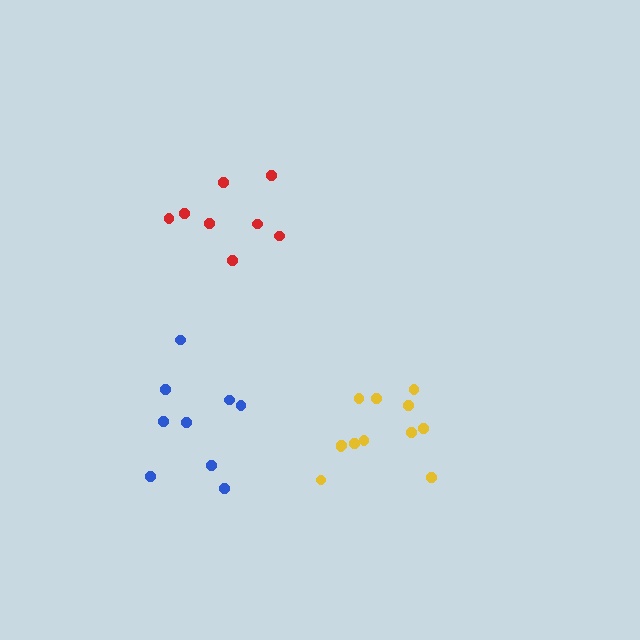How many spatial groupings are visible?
There are 3 spatial groupings.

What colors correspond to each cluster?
The clusters are colored: red, blue, yellow.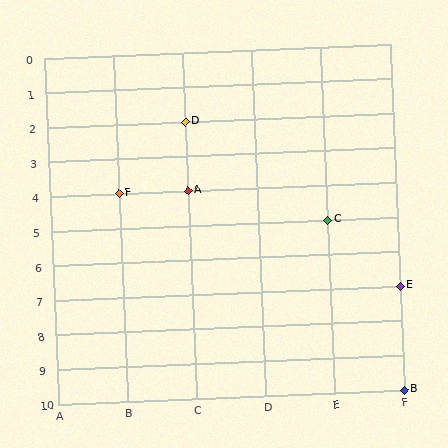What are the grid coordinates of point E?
Point E is at grid coordinates (F, 7).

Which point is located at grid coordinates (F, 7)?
Point E is at (F, 7).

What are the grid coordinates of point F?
Point F is at grid coordinates (B, 4).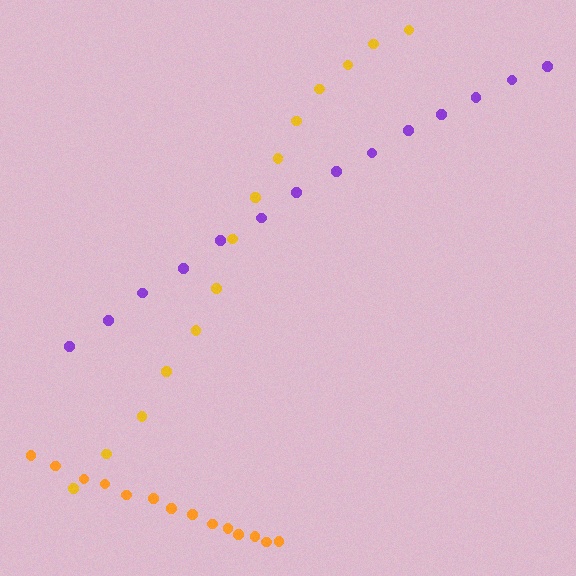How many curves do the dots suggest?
There are 3 distinct paths.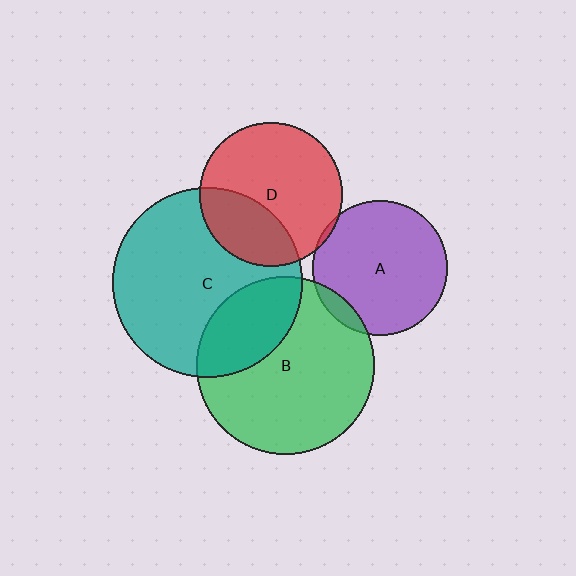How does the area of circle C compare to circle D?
Approximately 1.8 times.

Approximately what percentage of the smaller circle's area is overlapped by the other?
Approximately 5%.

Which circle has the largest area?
Circle C (teal).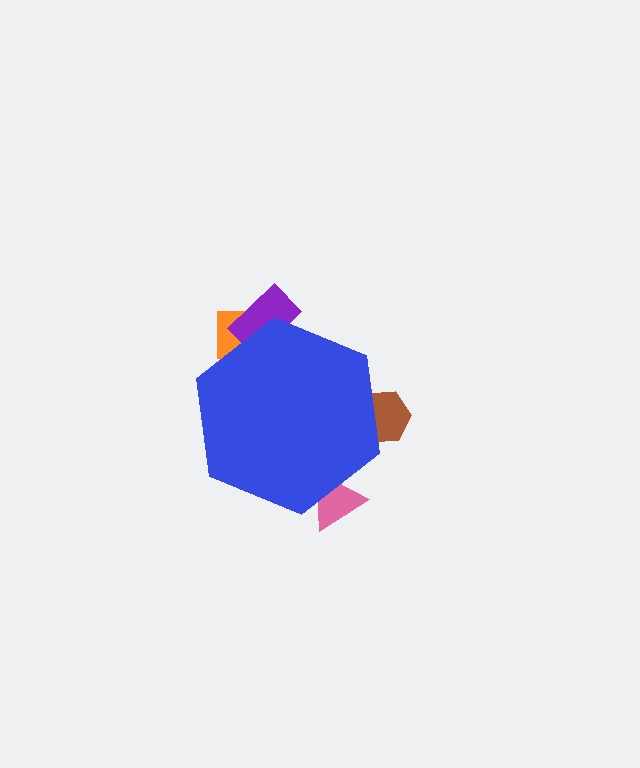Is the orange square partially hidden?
Yes, the orange square is partially hidden behind the blue hexagon.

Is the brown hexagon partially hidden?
Yes, the brown hexagon is partially hidden behind the blue hexagon.